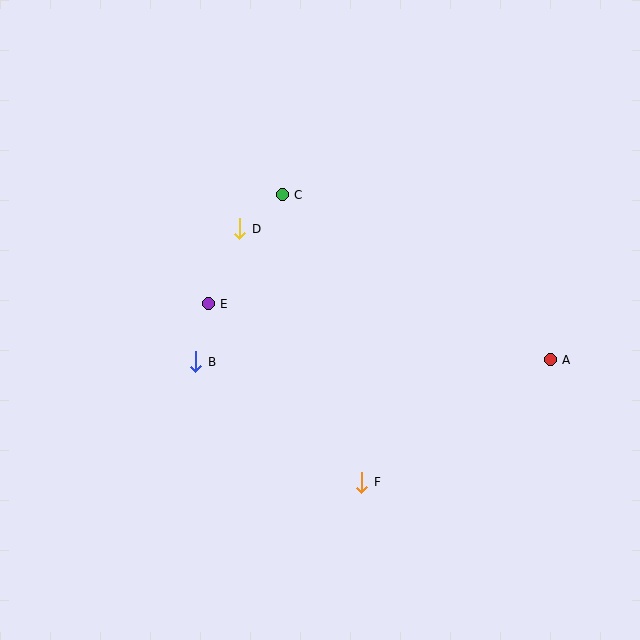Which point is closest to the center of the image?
Point E at (208, 304) is closest to the center.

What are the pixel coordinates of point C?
Point C is at (282, 195).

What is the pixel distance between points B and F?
The distance between B and F is 205 pixels.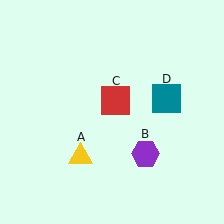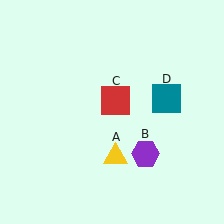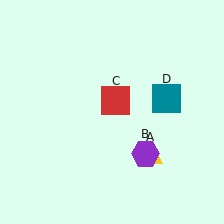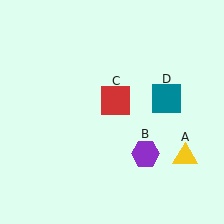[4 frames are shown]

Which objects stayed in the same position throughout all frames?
Purple hexagon (object B) and red square (object C) and teal square (object D) remained stationary.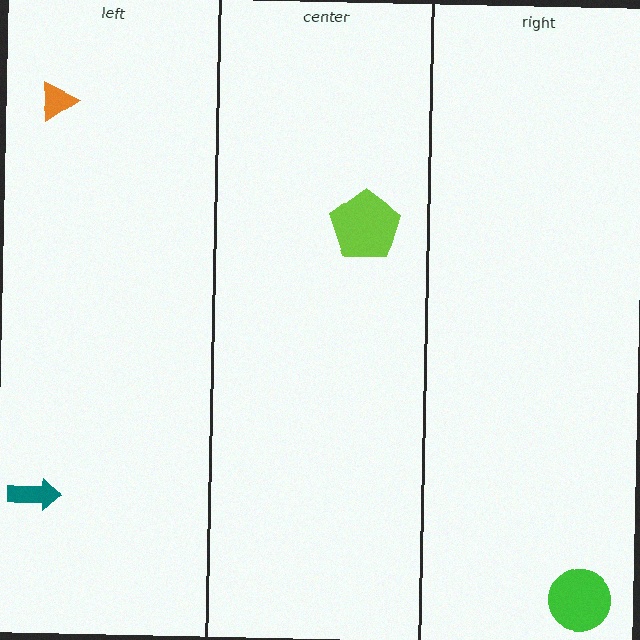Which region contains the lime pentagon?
The center region.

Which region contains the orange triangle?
The left region.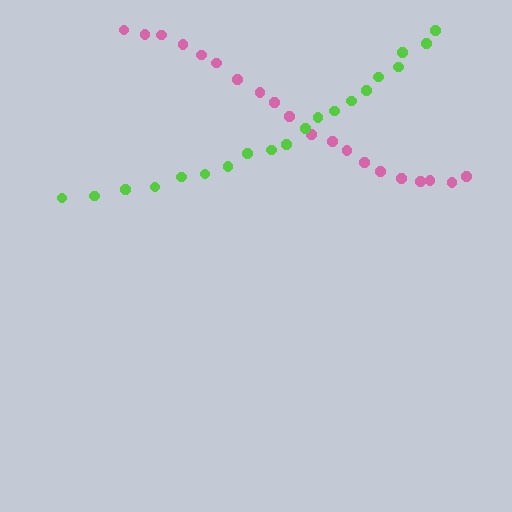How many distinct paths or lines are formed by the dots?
There are 2 distinct paths.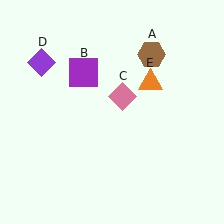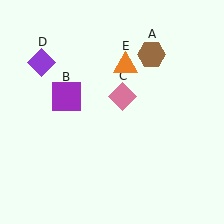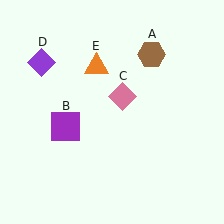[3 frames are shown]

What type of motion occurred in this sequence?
The purple square (object B), orange triangle (object E) rotated counterclockwise around the center of the scene.